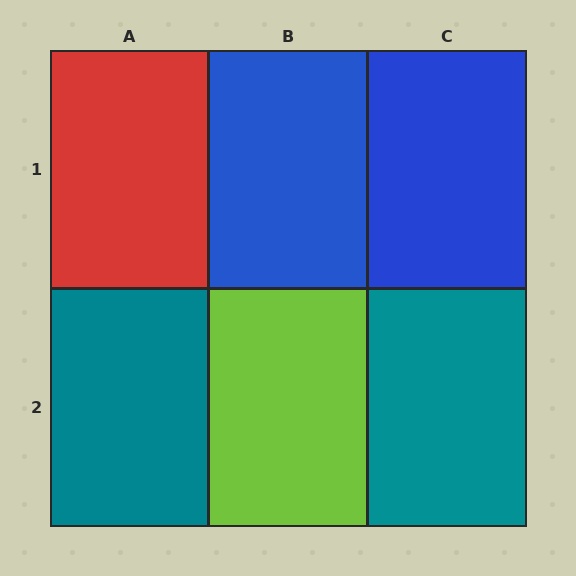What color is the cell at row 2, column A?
Teal.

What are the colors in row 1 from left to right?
Red, blue, blue.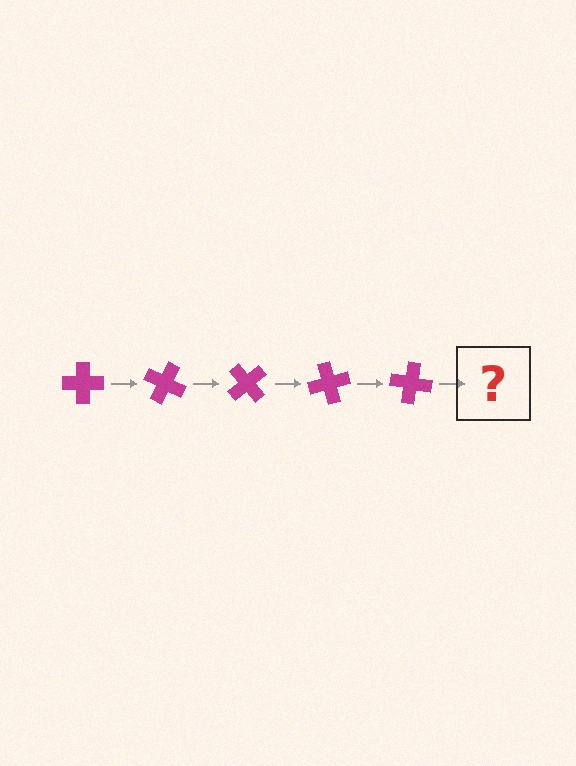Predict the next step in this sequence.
The next step is a magenta cross rotated 125 degrees.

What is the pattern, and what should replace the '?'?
The pattern is that the cross rotates 25 degrees each step. The '?' should be a magenta cross rotated 125 degrees.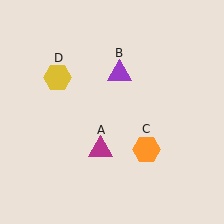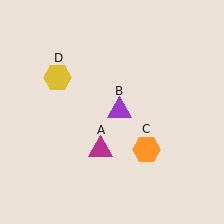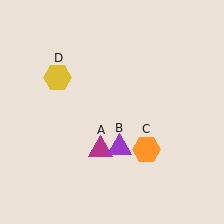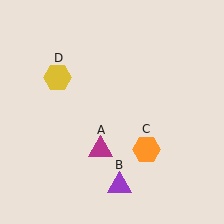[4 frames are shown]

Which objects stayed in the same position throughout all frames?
Magenta triangle (object A) and orange hexagon (object C) and yellow hexagon (object D) remained stationary.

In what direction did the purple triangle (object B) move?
The purple triangle (object B) moved down.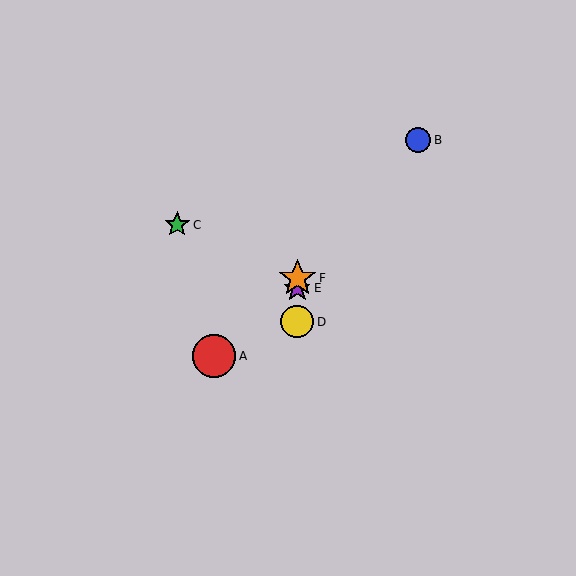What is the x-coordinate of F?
Object F is at x≈297.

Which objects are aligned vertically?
Objects D, E, F are aligned vertically.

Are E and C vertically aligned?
No, E is at x≈297 and C is at x≈177.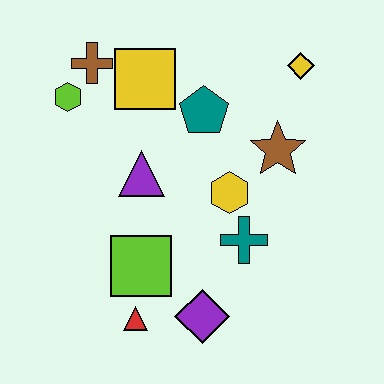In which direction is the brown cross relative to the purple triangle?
The brown cross is above the purple triangle.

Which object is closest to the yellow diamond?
The brown star is closest to the yellow diamond.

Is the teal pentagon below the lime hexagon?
Yes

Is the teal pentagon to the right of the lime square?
Yes